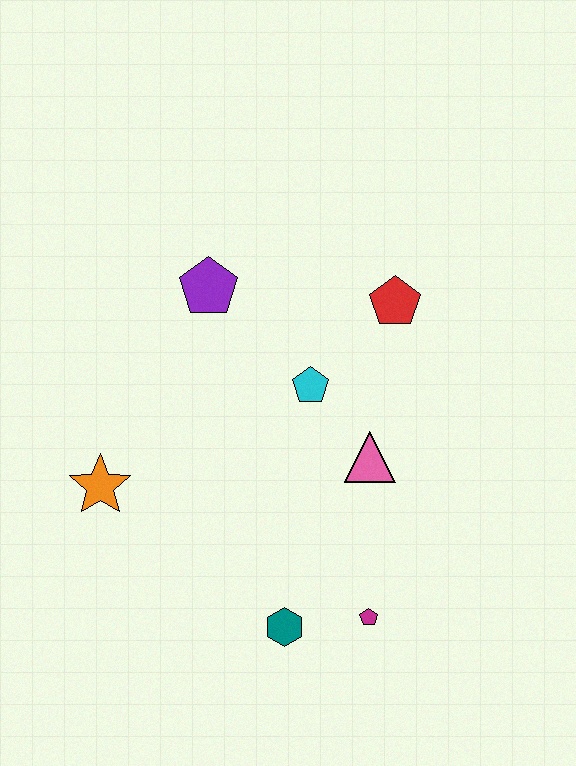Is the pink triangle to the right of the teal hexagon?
Yes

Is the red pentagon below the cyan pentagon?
No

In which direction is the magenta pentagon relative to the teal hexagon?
The magenta pentagon is to the right of the teal hexagon.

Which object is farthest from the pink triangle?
The orange star is farthest from the pink triangle.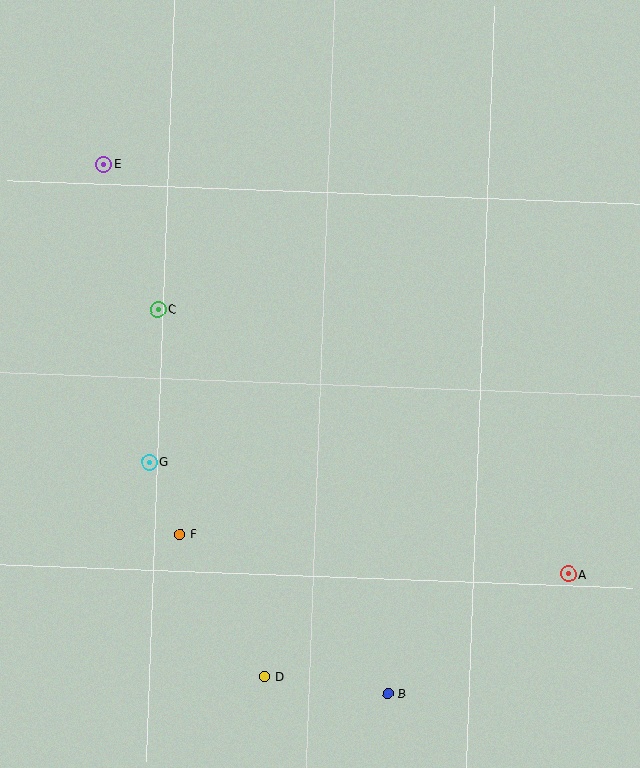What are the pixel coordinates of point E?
Point E is at (104, 164).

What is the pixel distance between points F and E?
The distance between F and E is 378 pixels.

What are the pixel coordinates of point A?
Point A is at (568, 574).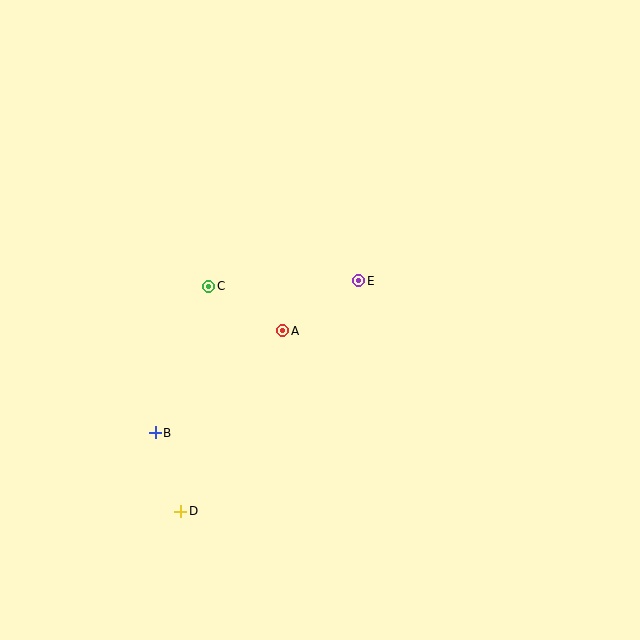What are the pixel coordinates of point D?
Point D is at (181, 511).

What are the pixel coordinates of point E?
Point E is at (359, 281).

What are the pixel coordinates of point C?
Point C is at (209, 286).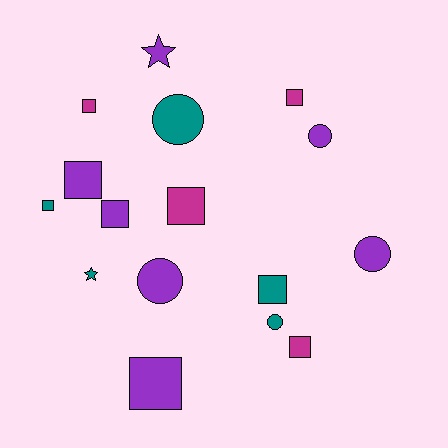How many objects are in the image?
There are 16 objects.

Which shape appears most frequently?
Square, with 9 objects.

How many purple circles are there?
There are 3 purple circles.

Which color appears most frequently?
Purple, with 7 objects.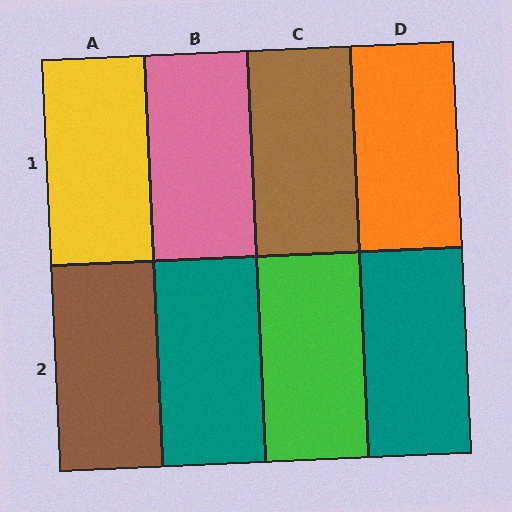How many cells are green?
1 cell is green.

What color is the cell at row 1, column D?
Orange.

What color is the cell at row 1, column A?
Yellow.